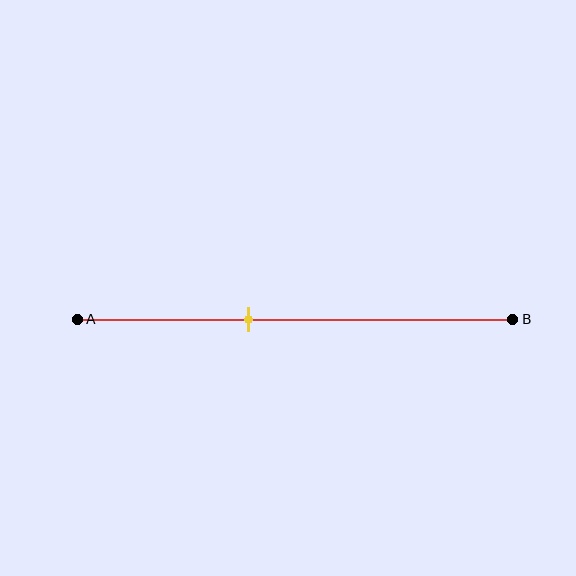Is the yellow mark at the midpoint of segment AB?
No, the mark is at about 40% from A, not at the 50% midpoint.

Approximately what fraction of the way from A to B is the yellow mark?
The yellow mark is approximately 40% of the way from A to B.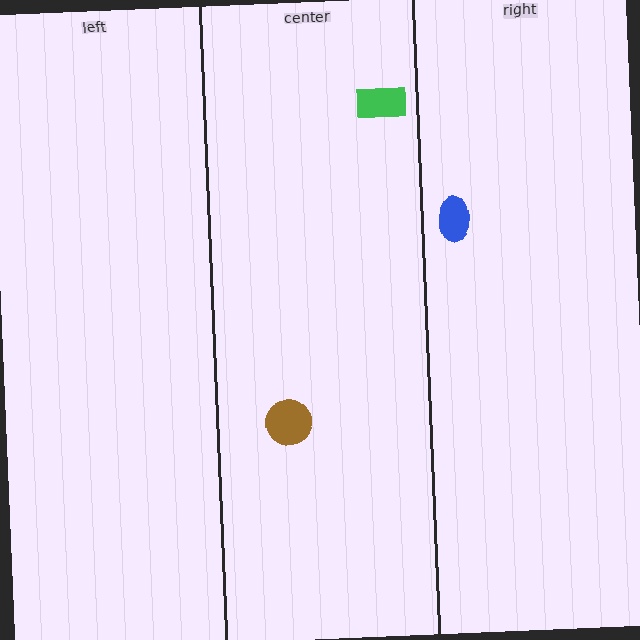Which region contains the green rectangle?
The center region.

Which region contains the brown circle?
The center region.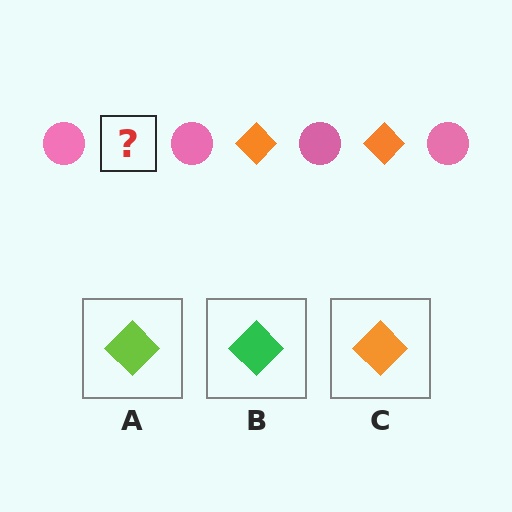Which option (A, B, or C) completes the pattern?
C.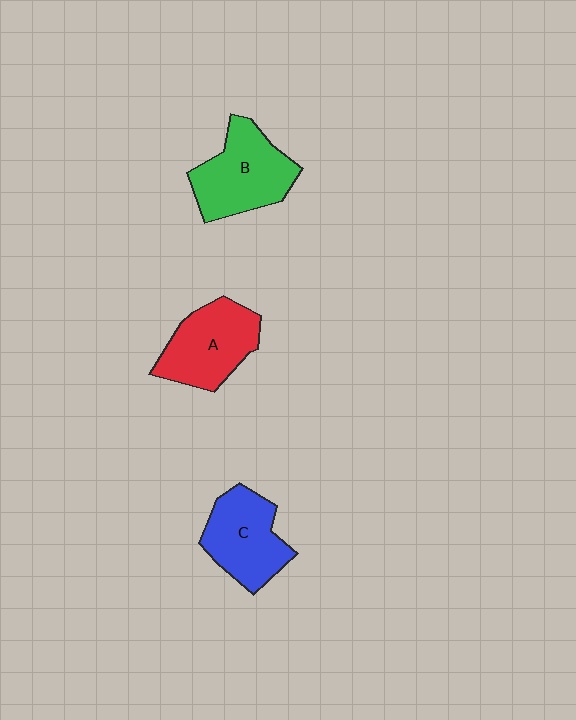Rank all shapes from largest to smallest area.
From largest to smallest: B (green), A (red), C (blue).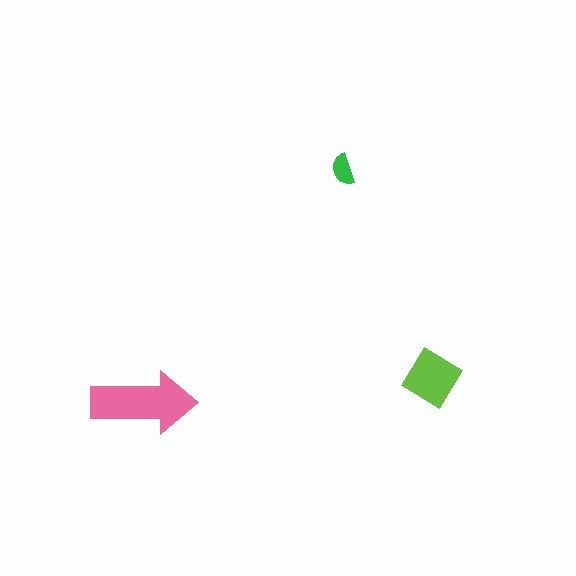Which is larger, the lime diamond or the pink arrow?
The pink arrow.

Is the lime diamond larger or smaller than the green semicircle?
Larger.